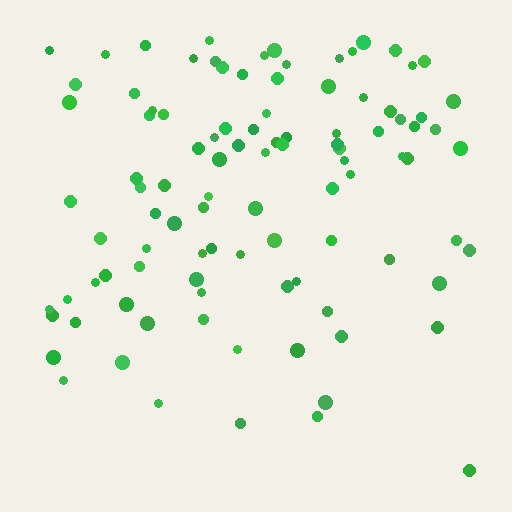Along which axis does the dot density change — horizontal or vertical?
Vertical.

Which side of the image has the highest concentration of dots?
The top.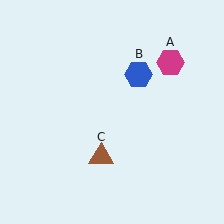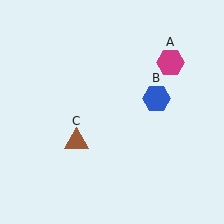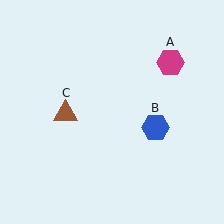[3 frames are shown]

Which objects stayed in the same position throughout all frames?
Magenta hexagon (object A) remained stationary.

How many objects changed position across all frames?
2 objects changed position: blue hexagon (object B), brown triangle (object C).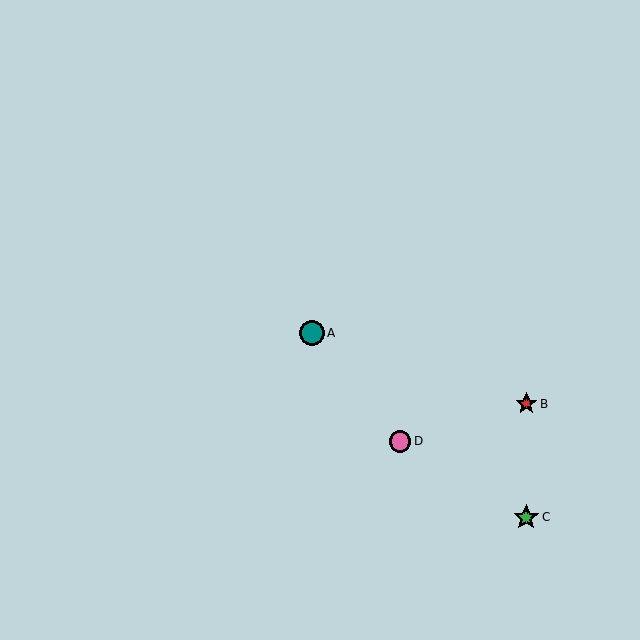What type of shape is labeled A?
Shape A is a teal circle.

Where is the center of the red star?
The center of the red star is at (526, 404).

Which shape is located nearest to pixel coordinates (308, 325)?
The teal circle (labeled A) at (312, 333) is nearest to that location.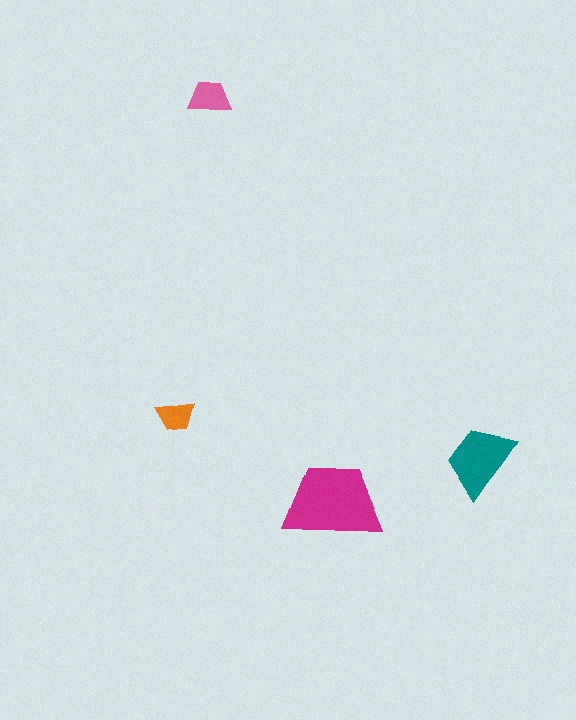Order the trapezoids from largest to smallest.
the magenta one, the teal one, the pink one, the orange one.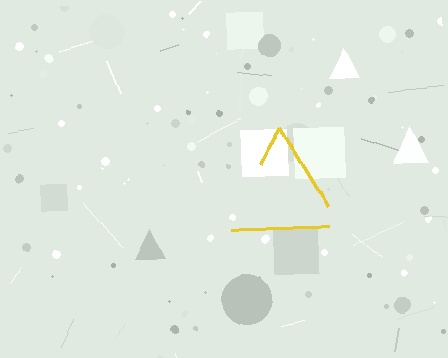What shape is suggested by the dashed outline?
The dashed outline suggests a triangle.